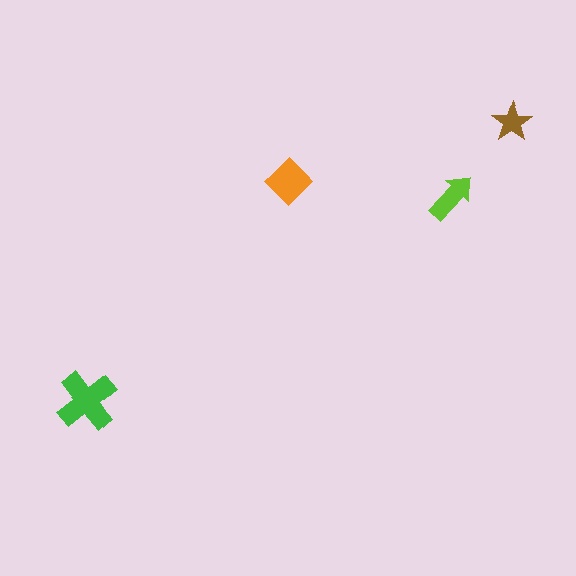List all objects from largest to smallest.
The green cross, the orange diamond, the lime arrow, the brown star.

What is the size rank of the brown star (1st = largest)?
4th.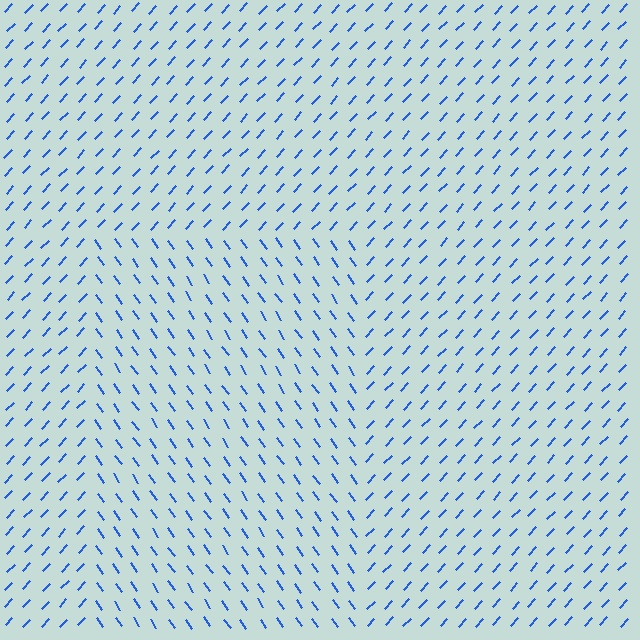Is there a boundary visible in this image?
Yes, there is a texture boundary formed by a change in line orientation.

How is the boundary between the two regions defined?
The boundary is defined purely by a change in line orientation (approximately 78 degrees difference). All lines are the same color and thickness.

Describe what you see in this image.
The image is filled with small blue line segments. A rectangle region in the image has lines oriented differently from the surrounding lines, creating a visible texture boundary.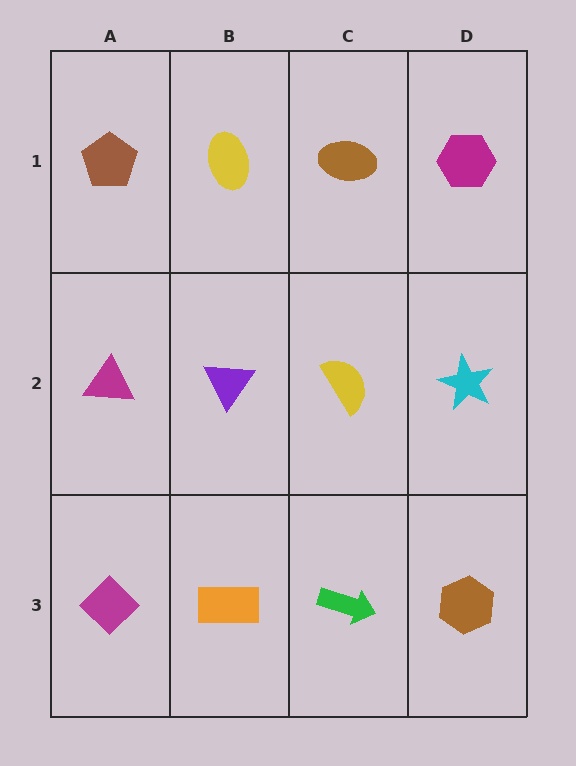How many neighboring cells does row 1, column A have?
2.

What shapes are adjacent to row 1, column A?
A magenta triangle (row 2, column A), a yellow ellipse (row 1, column B).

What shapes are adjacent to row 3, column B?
A purple triangle (row 2, column B), a magenta diamond (row 3, column A), a green arrow (row 3, column C).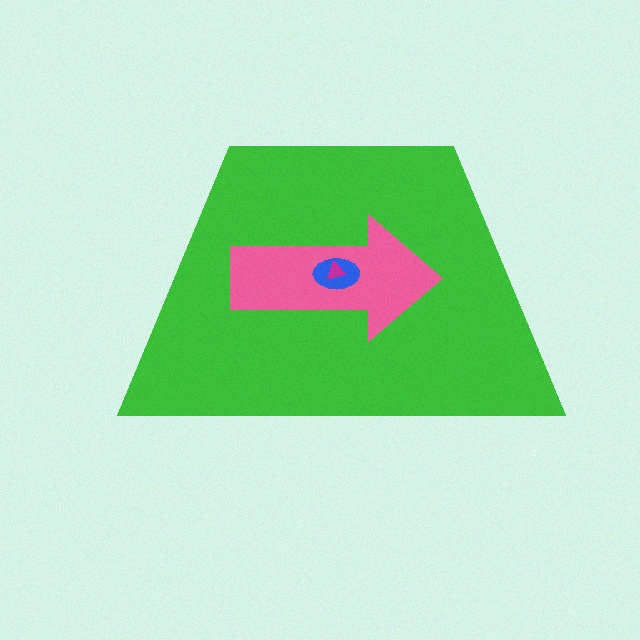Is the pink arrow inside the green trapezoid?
Yes.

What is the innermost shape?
The magenta triangle.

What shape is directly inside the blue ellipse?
The magenta triangle.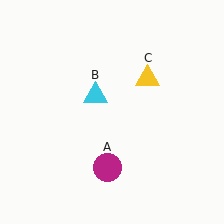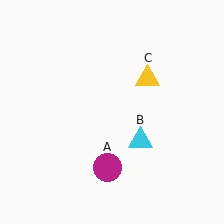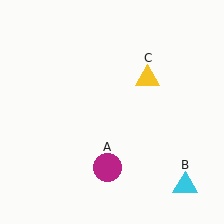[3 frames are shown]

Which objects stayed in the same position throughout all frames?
Magenta circle (object A) and yellow triangle (object C) remained stationary.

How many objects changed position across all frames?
1 object changed position: cyan triangle (object B).